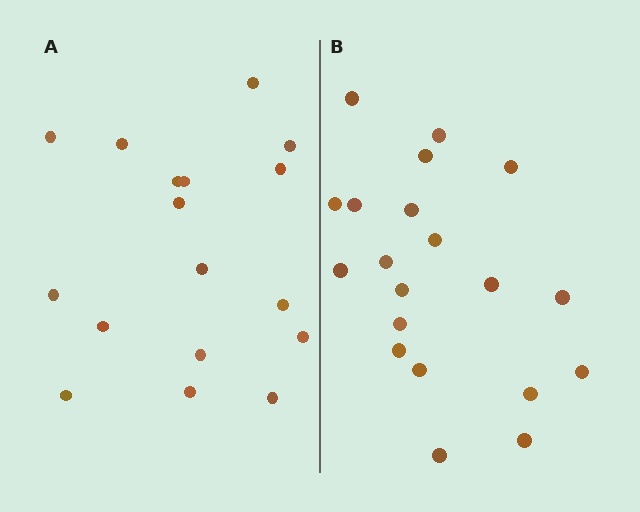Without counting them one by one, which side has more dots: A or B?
Region B (the right region) has more dots.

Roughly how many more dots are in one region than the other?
Region B has just a few more — roughly 2 or 3 more dots than region A.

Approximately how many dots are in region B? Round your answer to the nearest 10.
About 20 dots.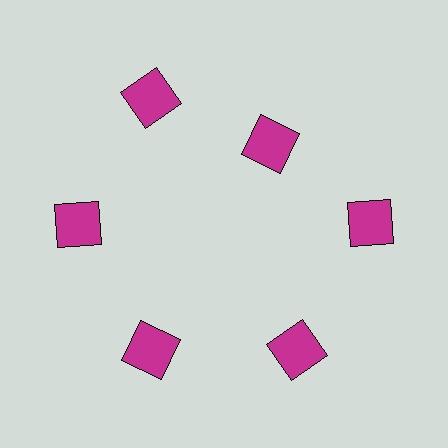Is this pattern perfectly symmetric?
No. The 6 magenta squares are arranged in a ring, but one element near the 1 o'clock position is pulled inward toward the center, breaking the 6-fold rotational symmetry.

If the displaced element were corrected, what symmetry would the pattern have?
It would have 6-fold rotational symmetry — the pattern would map onto itself every 60 degrees.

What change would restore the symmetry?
The symmetry would be restored by moving it outward, back onto the ring so that all 6 squares sit at equal angles and equal distance from the center.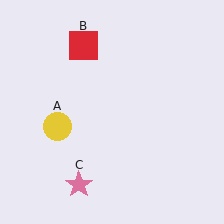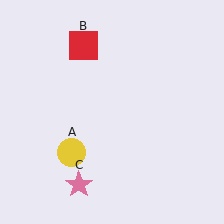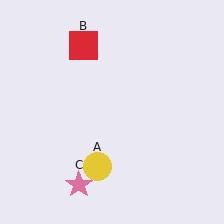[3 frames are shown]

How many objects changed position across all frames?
1 object changed position: yellow circle (object A).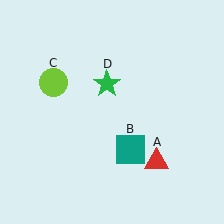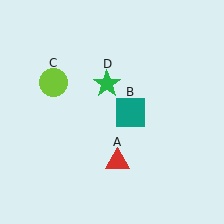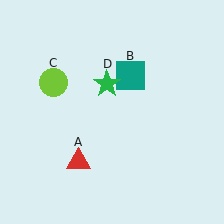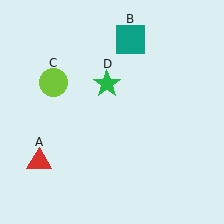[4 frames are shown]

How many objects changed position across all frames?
2 objects changed position: red triangle (object A), teal square (object B).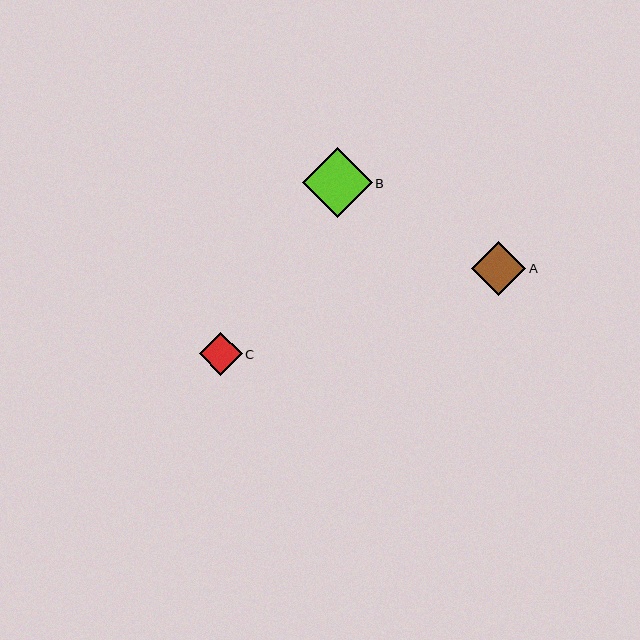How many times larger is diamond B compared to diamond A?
Diamond B is approximately 1.3 times the size of diamond A.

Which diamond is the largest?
Diamond B is the largest with a size of approximately 69 pixels.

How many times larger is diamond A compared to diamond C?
Diamond A is approximately 1.3 times the size of diamond C.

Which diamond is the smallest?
Diamond C is the smallest with a size of approximately 43 pixels.